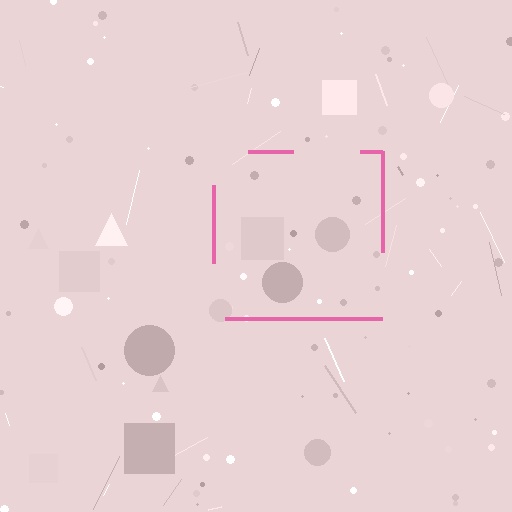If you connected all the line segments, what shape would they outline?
They would outline a square.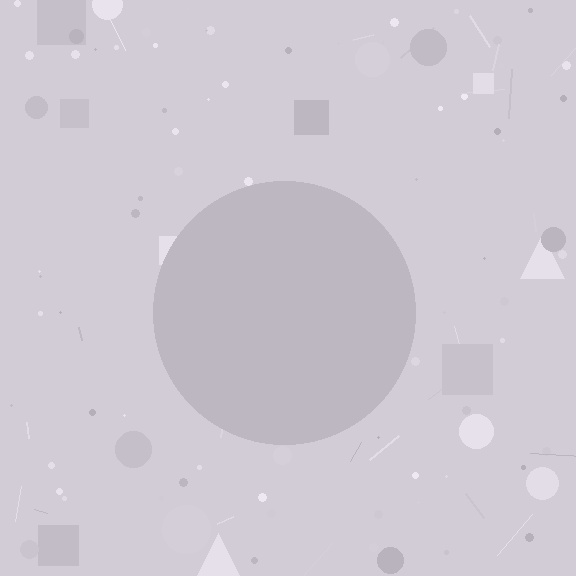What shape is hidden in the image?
A circle is hidden in the image.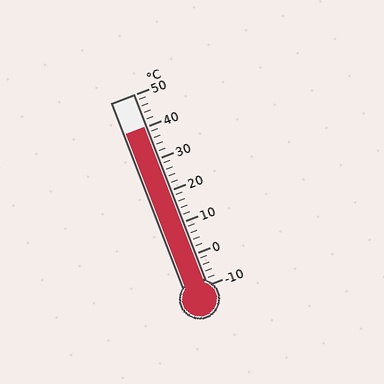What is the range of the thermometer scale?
The thermometer scale ranges from -10°C to 50°C.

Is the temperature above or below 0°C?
The temperature is above 0°C.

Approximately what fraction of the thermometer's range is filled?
The thermometer is filled to approximately 85% of its range.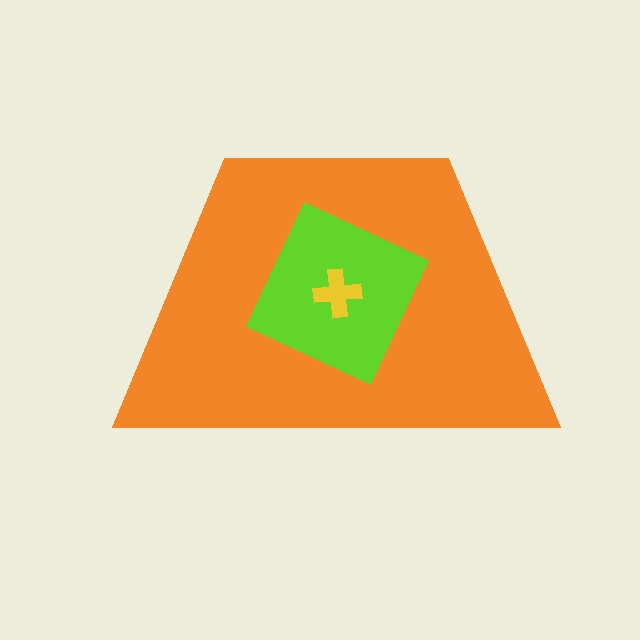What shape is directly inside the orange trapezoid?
The lime diamond.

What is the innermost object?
The yellow cross.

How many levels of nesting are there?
3.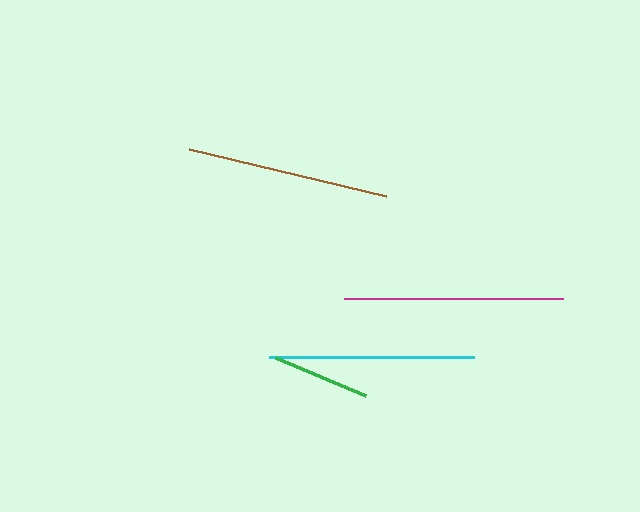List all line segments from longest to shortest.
From longest to shortest: magenta, cyan, brown, green.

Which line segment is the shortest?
The green line is the shortest at approximately 98 pixels.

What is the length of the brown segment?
The brown segment is approximately 203 pixels long.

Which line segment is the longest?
The magenta line is the longest at approximately 219 pixels.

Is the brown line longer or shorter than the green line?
The brown line is longer than the green line.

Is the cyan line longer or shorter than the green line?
The cyan line is longer than the green line.